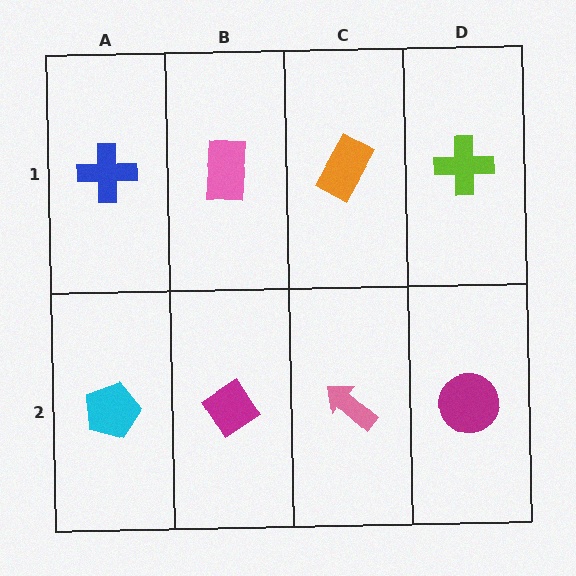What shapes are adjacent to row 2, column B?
A pink rectangle (row 1, column B), a cyan pentagon (row 2, column A), a pink arrow (row 2, column C).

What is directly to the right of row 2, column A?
A magenta diamond.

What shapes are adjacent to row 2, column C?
An orange rectangle (row 1, column C), a magenta diamond (row 2, column B), a magenta circle (row 2, column D).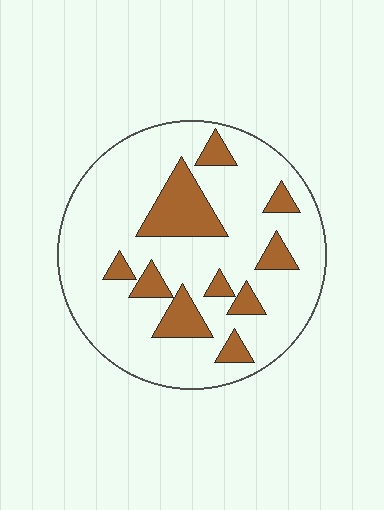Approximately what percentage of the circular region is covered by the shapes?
Approximately 20%.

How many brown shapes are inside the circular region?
10.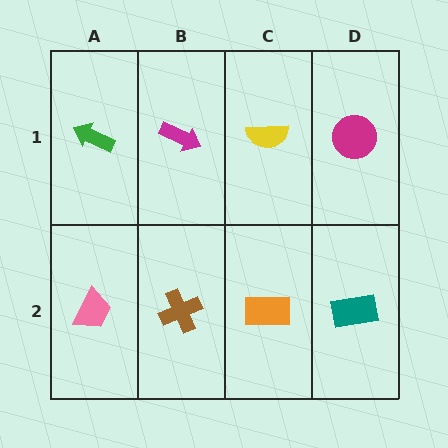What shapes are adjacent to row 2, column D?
A magenta circle (row 1, column D), an orange rectangle (row 2, column C).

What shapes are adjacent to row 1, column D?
A teal rectangle (row 2, column D), a yellow semicircle (row 1, column C).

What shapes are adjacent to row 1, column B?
A brown cross (row 2, column B), a green arrow (row 1, column A), a yellow semicircle (row 1, column C).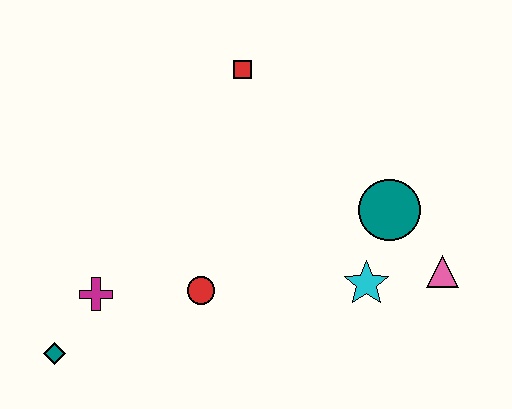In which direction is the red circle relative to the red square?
The red circle is below the red square.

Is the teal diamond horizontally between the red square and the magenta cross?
No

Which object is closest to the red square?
The teal circle is closest to the red square.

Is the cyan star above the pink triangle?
No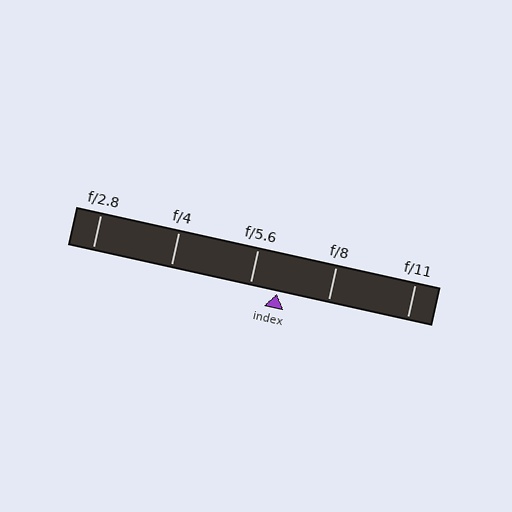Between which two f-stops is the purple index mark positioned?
The index mark is between f/5.6 and f/8.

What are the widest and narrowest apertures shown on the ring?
The widest aperture shown is f/2.8 and the narrowest is f/11.